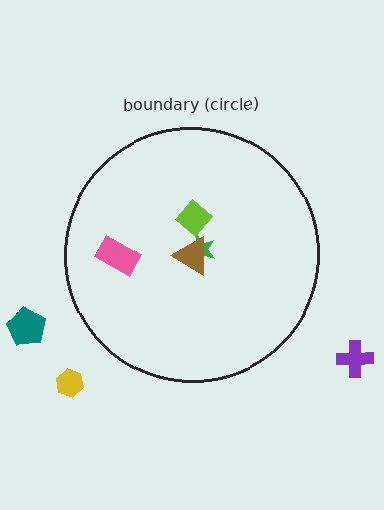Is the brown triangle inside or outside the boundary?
Inside.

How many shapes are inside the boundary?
4 inside, 3 outside.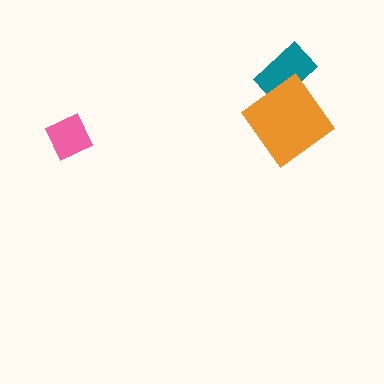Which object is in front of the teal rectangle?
The orange diamond is in front of the teal rectangle.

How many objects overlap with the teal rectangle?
1 object overlaps with the teal rectangle.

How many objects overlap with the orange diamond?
1 object overlaps with the orange diamond.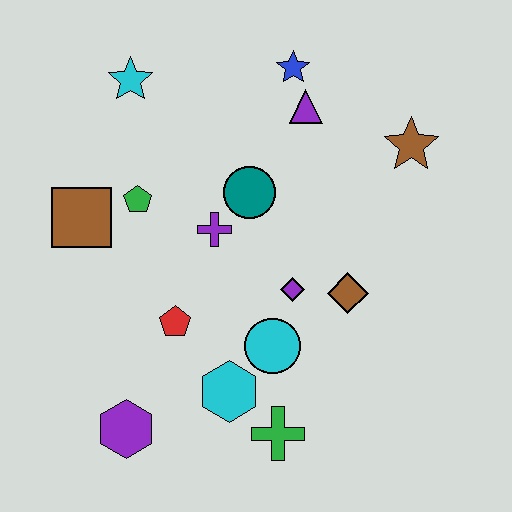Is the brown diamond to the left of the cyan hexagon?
No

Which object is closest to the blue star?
The purple triangle is closest to the blue star.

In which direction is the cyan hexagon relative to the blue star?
The cyan hexagon is below the blue star.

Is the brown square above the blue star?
No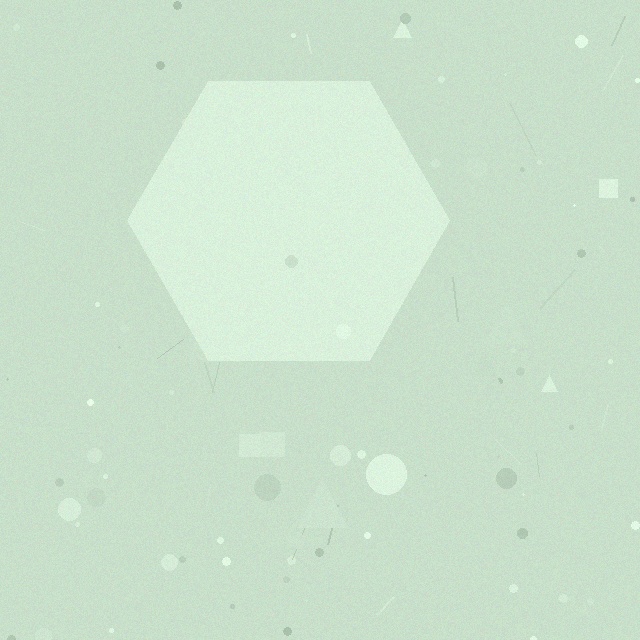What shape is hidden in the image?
A hexagon is hidden in the image.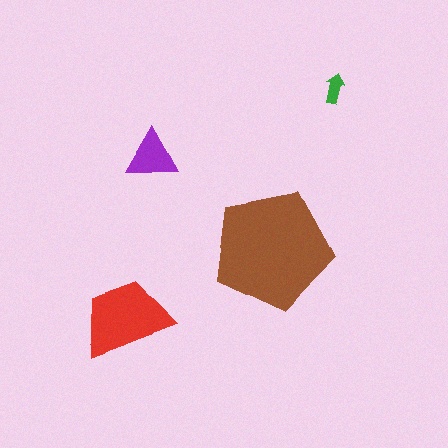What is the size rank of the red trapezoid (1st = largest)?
2nd.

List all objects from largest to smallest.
The brown pentagon, the red trapezoid, the purple triangle, the green arrow.